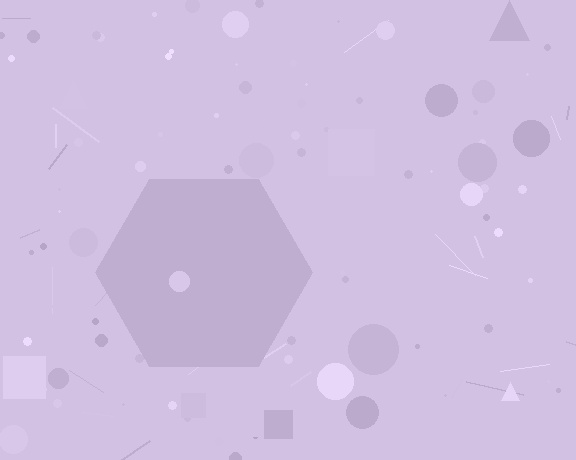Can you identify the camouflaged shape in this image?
The camouflaged shape is a hexagon.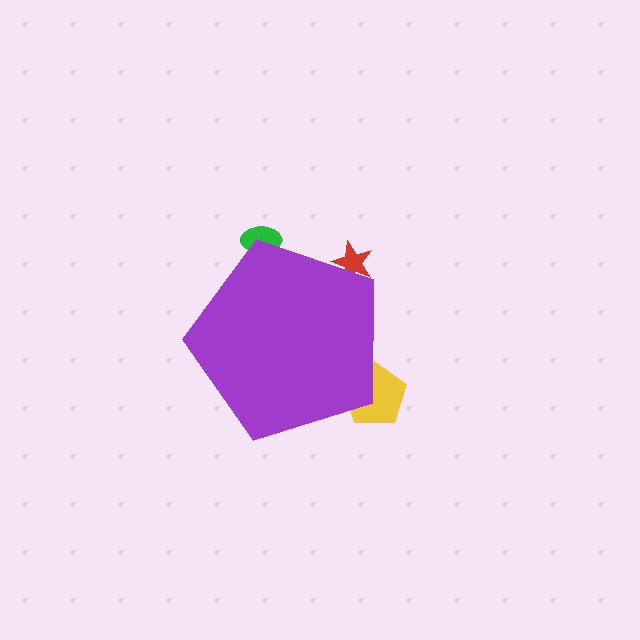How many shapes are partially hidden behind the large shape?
3 shapes are partially hidden.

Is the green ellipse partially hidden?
Yes, the green ellipse is partially hidden behind the purple pentagon.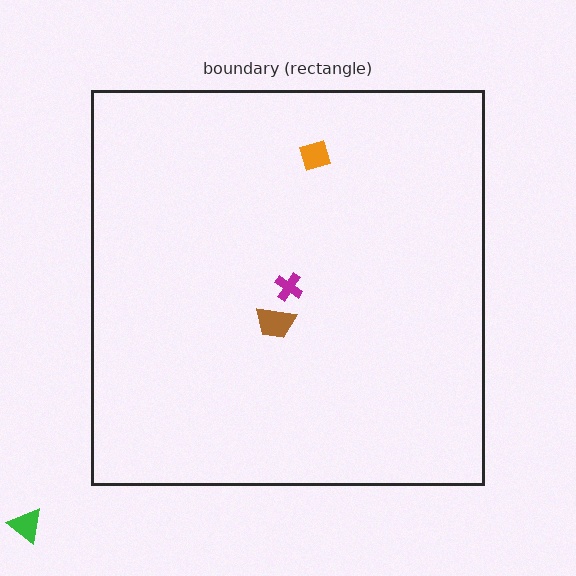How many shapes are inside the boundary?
3 inside, 1 outside.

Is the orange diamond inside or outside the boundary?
Inside.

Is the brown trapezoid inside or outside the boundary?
Inside.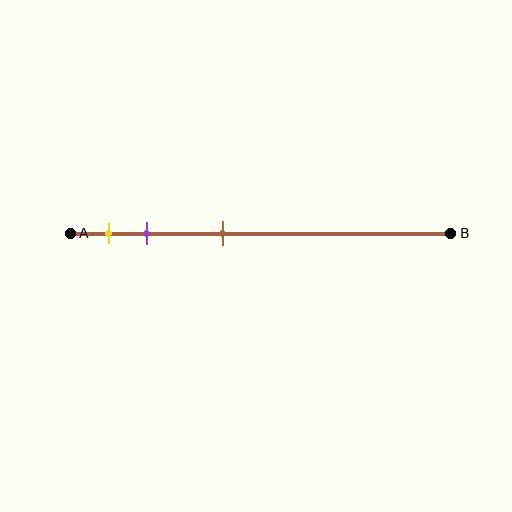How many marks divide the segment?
There are 3 marks dividing the segment.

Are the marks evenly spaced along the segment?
No, the marks are not evenly spaced.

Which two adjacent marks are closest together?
The yellow and purple marks are the closest adjacent pair.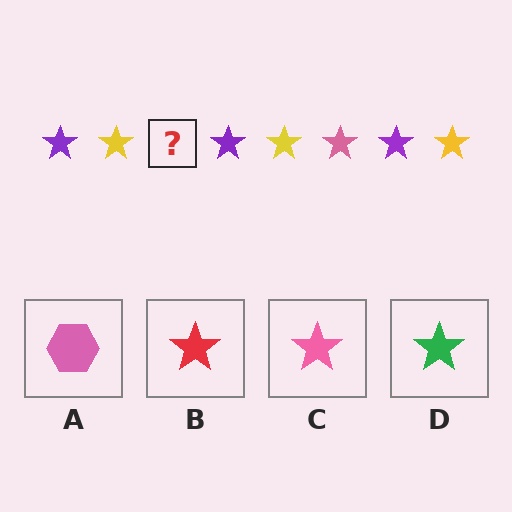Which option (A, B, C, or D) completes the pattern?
C.